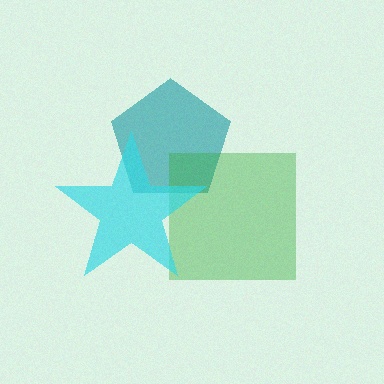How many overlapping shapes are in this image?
There are 3 overlapping shapes in the image.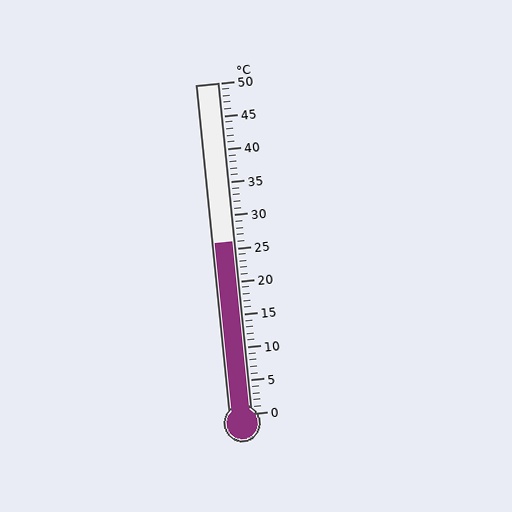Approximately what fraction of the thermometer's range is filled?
The thermometer is filled to approximately 50% of its range.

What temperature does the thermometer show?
The thermometer shows approximately 26°C.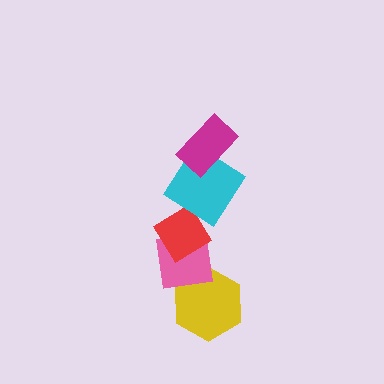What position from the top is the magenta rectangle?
The magenta rectangle is 1st from the top.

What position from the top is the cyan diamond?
The cyan diamond is 2nd from the top.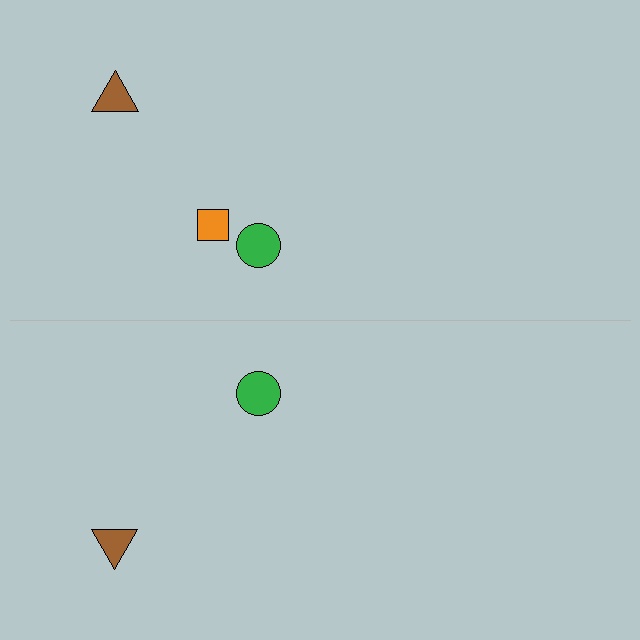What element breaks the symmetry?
A orange square is missing from the bottom side.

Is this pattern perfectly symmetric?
No, the pattern is not perfectly symmetric. A orange square is missing from the bottom side.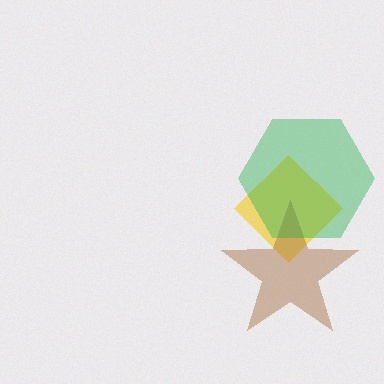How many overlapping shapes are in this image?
There are 3 overlapping shapes in the image.